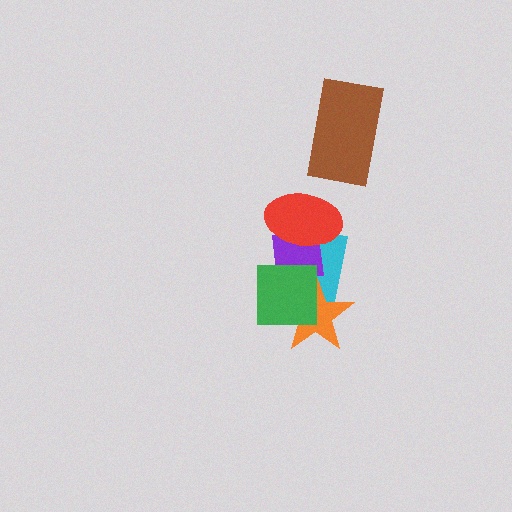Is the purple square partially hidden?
Yes, it is partially covered by another shape.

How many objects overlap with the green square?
3 objects overlap with the green square.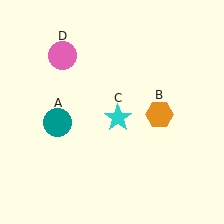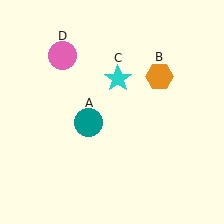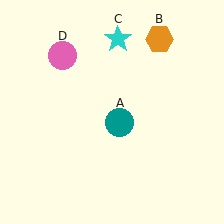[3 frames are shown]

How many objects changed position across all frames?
3 objects changed position: teal circle (object A), orange hexagon (object B), cyan star (object C).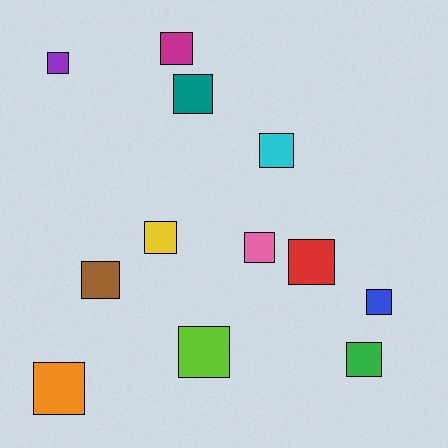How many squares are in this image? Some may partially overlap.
There are 12 squares.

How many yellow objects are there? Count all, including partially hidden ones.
There is 1 yellow object.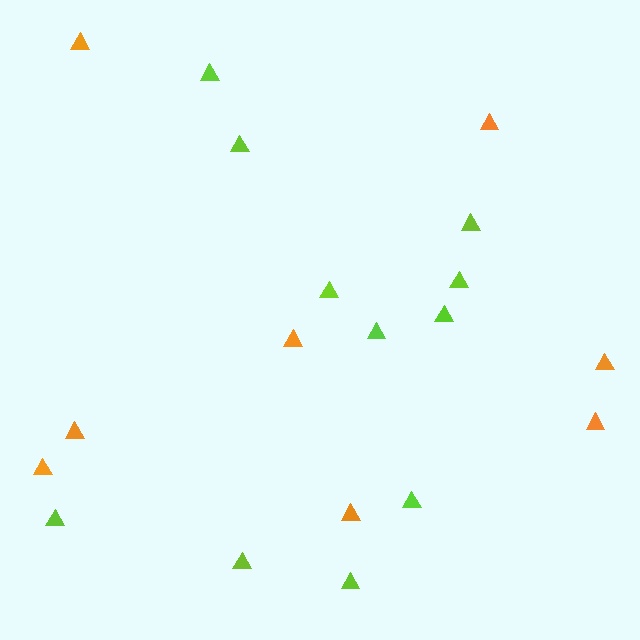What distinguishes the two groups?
There are 2 groups: one group of lime triangles (11) and one group of orange triangles (8).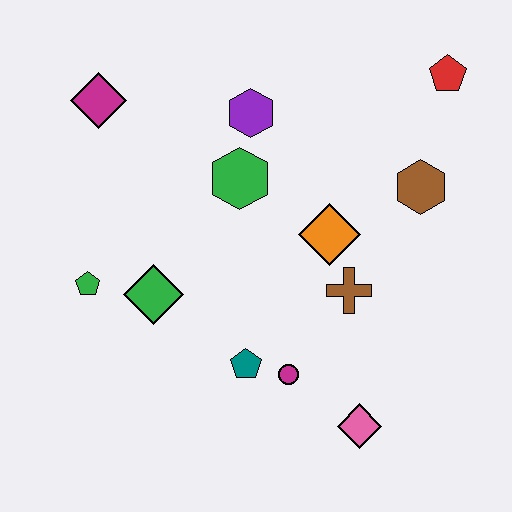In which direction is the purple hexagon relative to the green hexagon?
The purple hexagon is above the green hexagon.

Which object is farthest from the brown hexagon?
The green pentagon is farthest from the brown hexagon.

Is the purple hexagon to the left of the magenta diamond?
No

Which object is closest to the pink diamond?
The magenta circle is closest to the pink diamond.